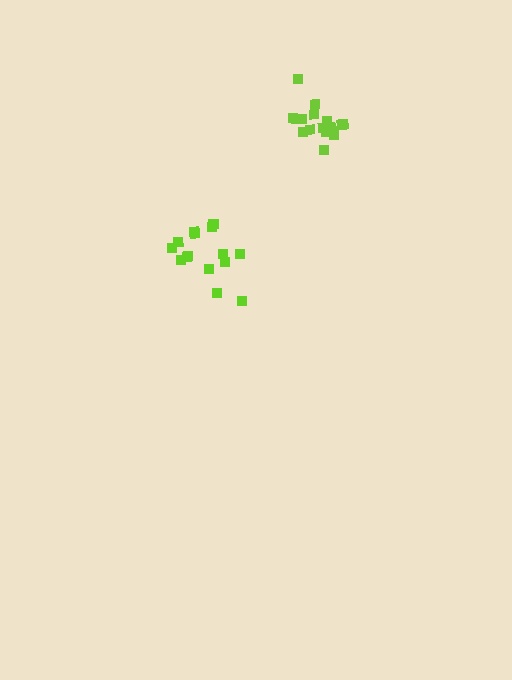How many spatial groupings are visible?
There are 2 spatial groupings.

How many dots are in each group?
Group 1: 17 dots, Group 2: 15 dots (32 total).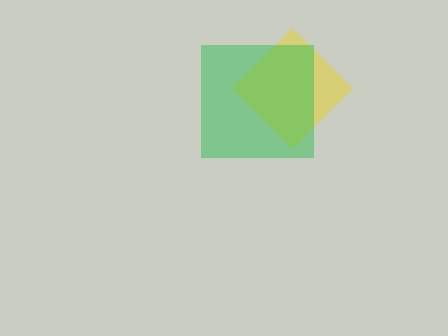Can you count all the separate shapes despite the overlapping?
Yes, there are 2 separate shapes.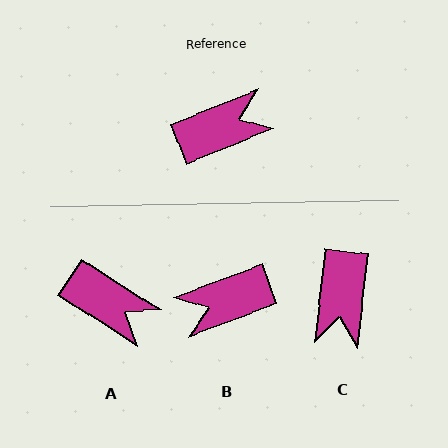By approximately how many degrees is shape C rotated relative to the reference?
Approximately 118 degrees clockwise.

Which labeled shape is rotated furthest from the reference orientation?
B, about 179 degrees away.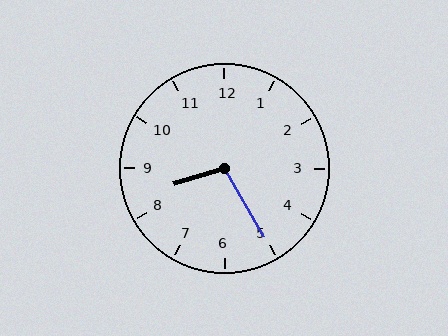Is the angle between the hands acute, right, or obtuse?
It is obtuse.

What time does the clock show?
8:25.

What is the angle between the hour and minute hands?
Approximately 102 degrees.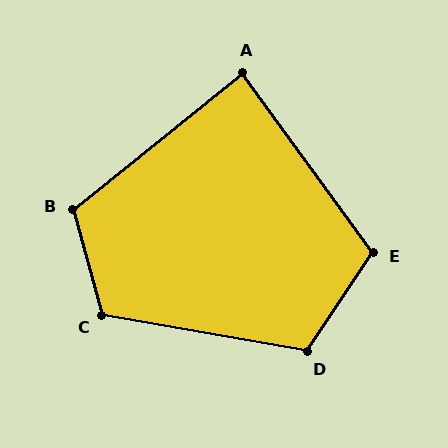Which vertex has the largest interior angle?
C, at approximately 116 degrees.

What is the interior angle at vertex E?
Approximately 110 degrees (obtuse).